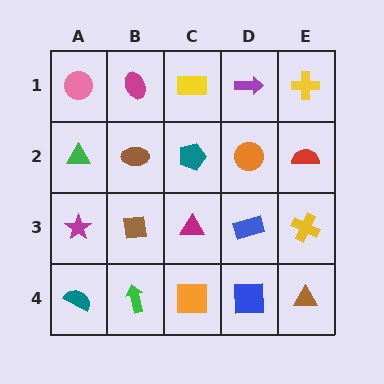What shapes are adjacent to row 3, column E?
A red semicircle (row 2, column E), a brown triangle (row 4, column E), a blue rectangle (row 3, column D).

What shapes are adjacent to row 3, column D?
An orange circle (row 2, column D), a blue square (row 4, column D), a magenta triangle (row 3, column C), a yellow cross (row 3, column E).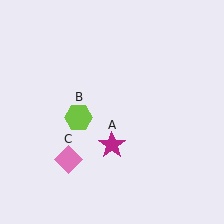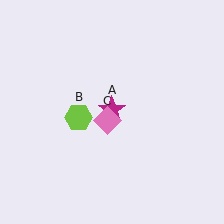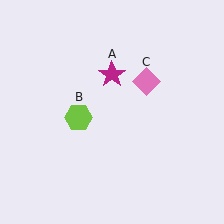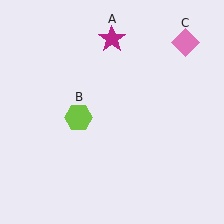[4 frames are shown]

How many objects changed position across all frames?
2 objects changed position: magenta star (object A), pink diamond (object C).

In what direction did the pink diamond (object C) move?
The pink diamond (object C) moved up and to the right.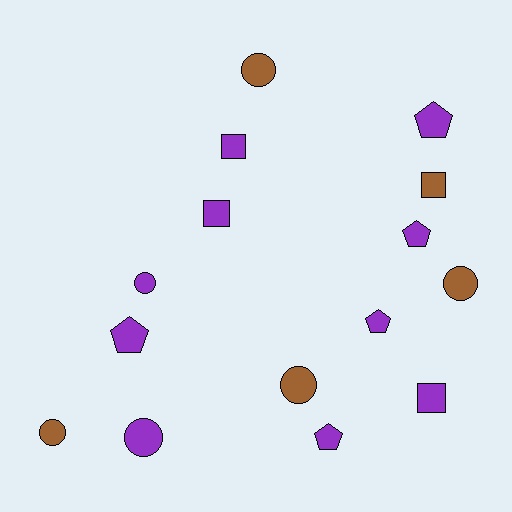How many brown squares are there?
There is 1 brown square.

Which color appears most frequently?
Purple, with 10 objects.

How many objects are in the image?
There are 15 objects.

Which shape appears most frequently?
Circle, with 6 objects.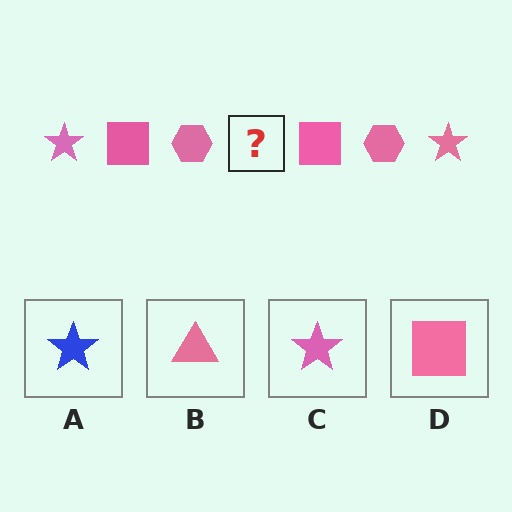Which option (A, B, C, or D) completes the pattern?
C.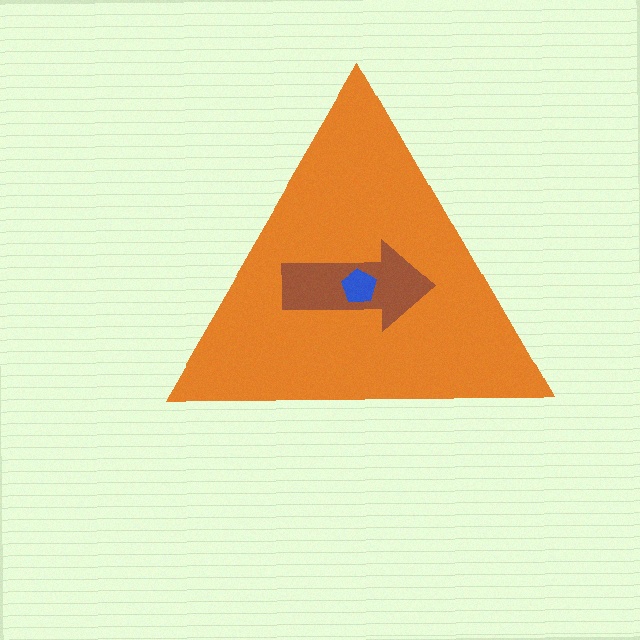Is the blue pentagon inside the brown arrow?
Yes.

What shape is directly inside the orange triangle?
The brown arrow.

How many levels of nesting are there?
3.